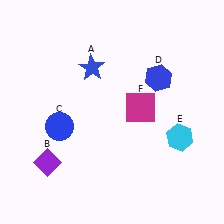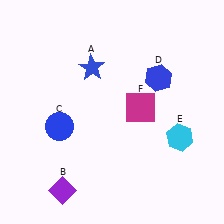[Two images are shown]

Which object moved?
The purple diamond (B) moved down.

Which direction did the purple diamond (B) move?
The purple diamond (B) moved down.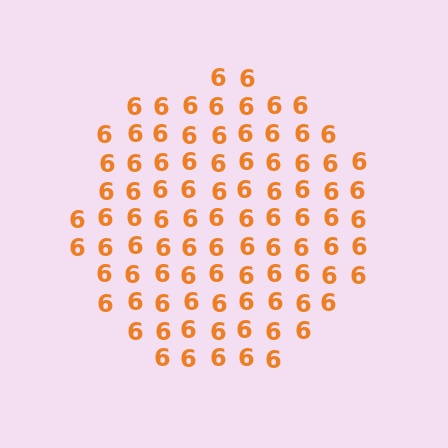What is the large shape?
The large shape is a circle.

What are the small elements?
The small elements are digit 6's.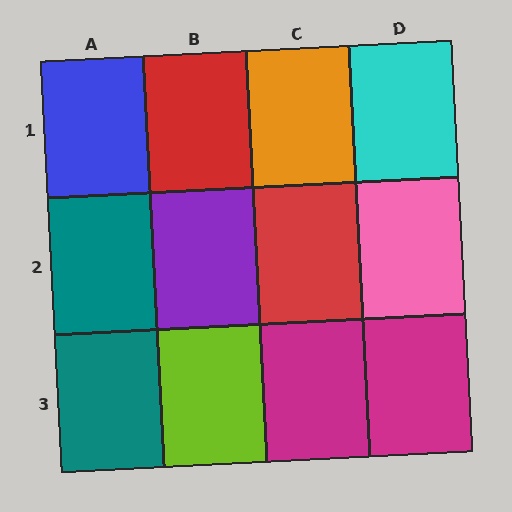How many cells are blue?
1 cell is blue.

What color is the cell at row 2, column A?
Teal.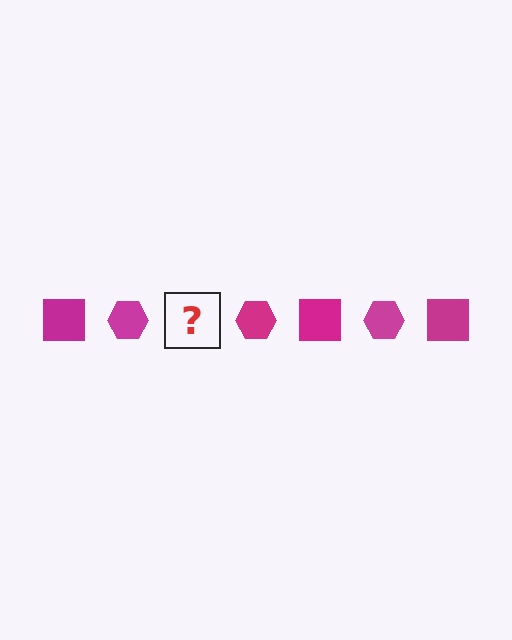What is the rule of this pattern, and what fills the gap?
The rule is that the pattern cycles through square, hexagon shapes in magenta. The gap should be filled with a magenta square.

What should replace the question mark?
The question mark should be replaced with a magenta square.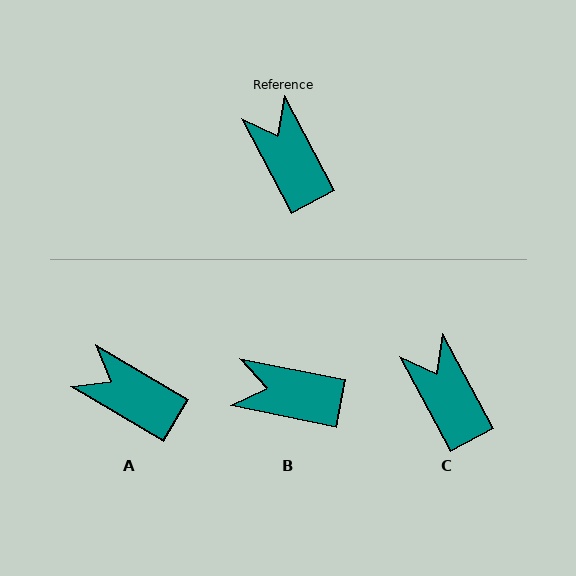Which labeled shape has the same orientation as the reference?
C.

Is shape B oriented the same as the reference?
No, it is off by about 51 degrees.